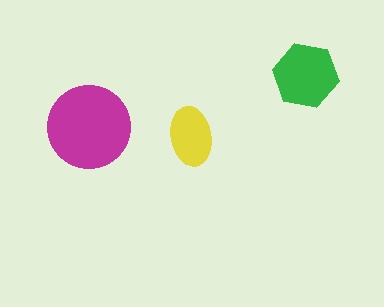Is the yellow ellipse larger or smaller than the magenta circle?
Smaller.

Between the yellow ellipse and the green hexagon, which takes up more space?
The green hexagon.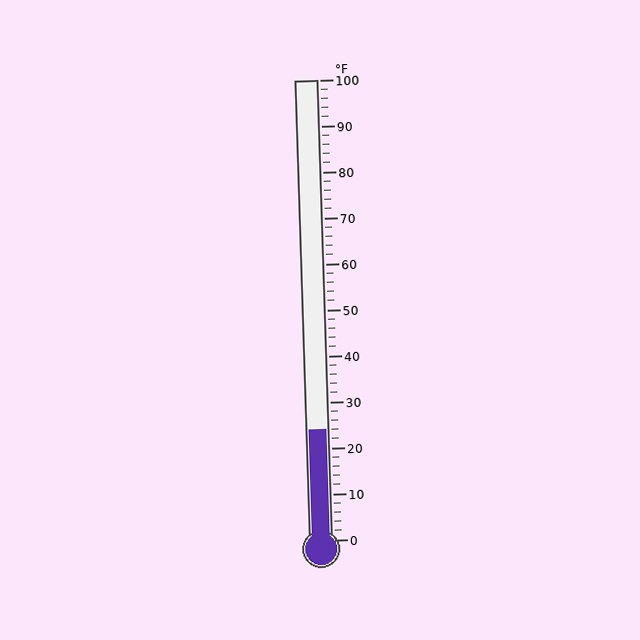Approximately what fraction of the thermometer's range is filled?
The thermometer is filled to approximately 25% of its range.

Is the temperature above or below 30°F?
The temperature is below 30°F.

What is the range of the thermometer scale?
The thermometer scale ranges from 0°F to 100°F.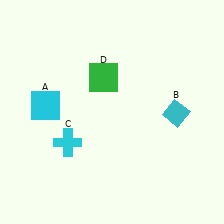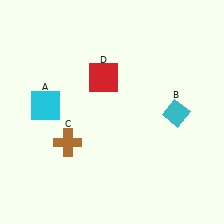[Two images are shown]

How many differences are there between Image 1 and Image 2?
There are 2 differences between the two images.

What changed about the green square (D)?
In Image 1, D is green. In Image 2, it changed to red.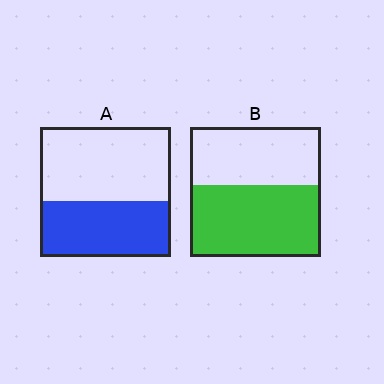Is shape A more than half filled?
No.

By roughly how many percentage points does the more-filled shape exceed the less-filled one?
By roughly 10 percentage points (B over A).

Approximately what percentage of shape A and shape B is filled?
A is approximately 45% and B is approximately 55%.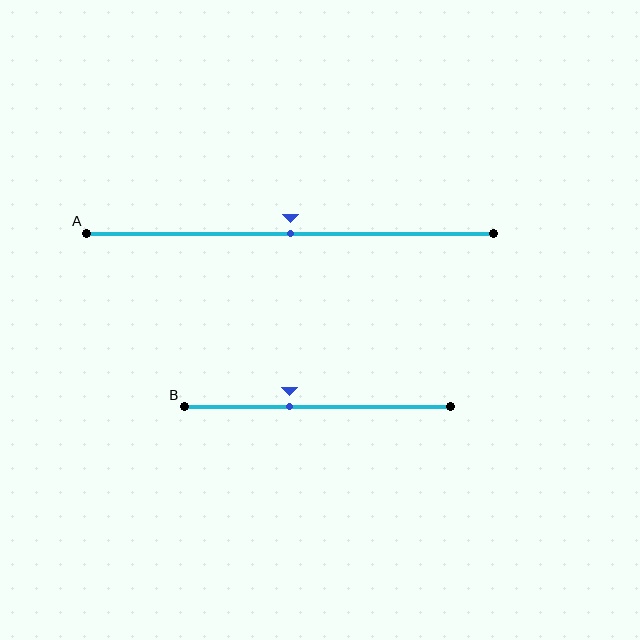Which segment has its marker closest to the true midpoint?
Segment A has its marker closest to the true midpoint.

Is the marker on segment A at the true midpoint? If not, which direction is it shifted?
Yes, the marker on segment A is at the true midpoint.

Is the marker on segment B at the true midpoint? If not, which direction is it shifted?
No, the marker on segment B is shifted to the left by about 10% of the segment length.